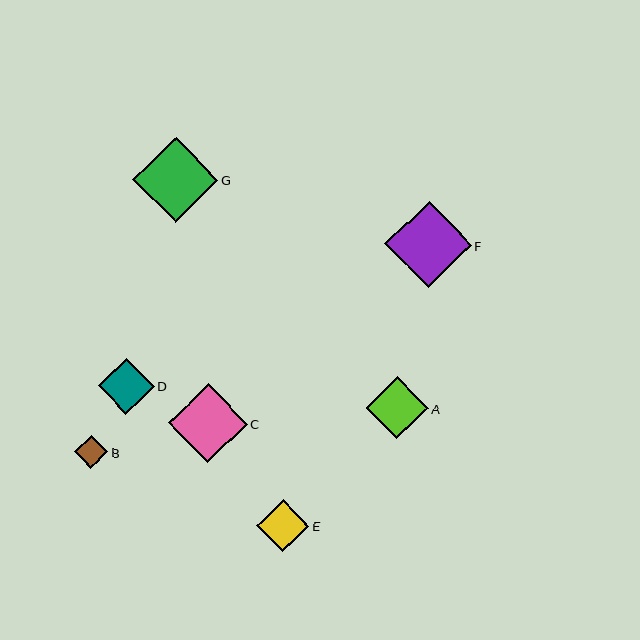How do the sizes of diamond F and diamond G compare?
Diamond F and diamond G are approximately the same size.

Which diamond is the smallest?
Diamond B is the smallest with a size of approximately 33 pixels.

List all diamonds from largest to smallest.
From largest to smallest: F, G, C, A, D, E, B.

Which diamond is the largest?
Diamond F is the largest with a size of approximately 86 pixels.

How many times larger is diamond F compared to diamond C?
Diamond F is approximately 1.1 times the size of diamond C.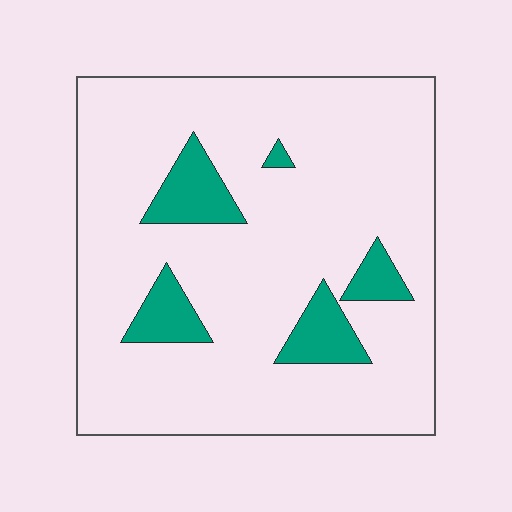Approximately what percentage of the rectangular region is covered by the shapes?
Approximately 15%.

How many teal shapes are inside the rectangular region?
5.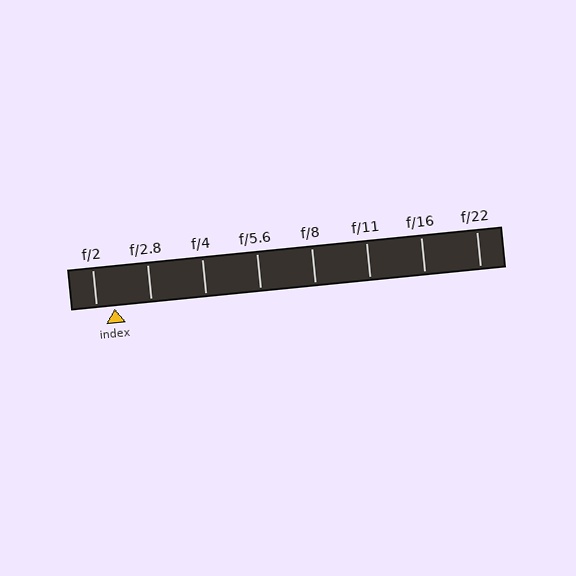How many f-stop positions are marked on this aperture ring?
There are 8 f-stop positions marked.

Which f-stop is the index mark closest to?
The index mark is closest to f/2.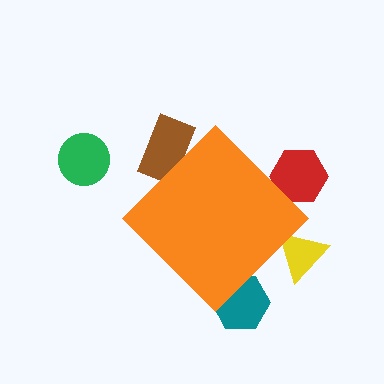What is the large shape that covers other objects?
An orange diamond.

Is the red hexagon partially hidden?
Yes, the red hexagon is partially hidden behind the orange diamond.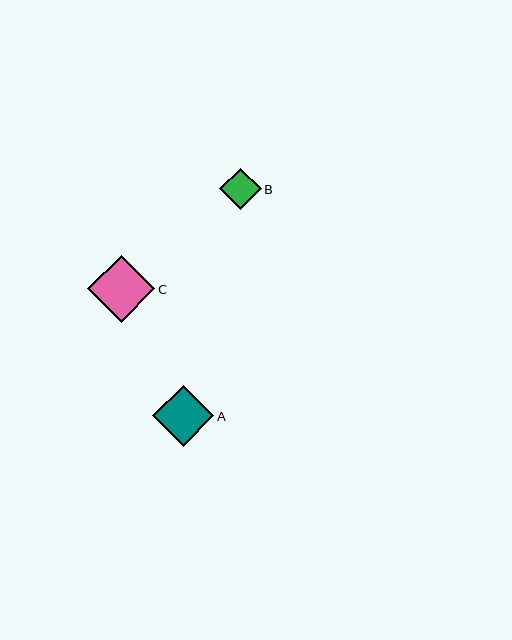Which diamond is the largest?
Diamond C is the largest with a size of approximately 67 pixels.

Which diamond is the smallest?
Diamond B is the smallest with a size of approximately 41 pixels.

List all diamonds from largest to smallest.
From largest to smallest: C, A, B.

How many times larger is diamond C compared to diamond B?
Diamond C is approximately 1.6 times the size of diamond B.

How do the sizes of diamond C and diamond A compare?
Diamond C and diamond A are approximately the same size.